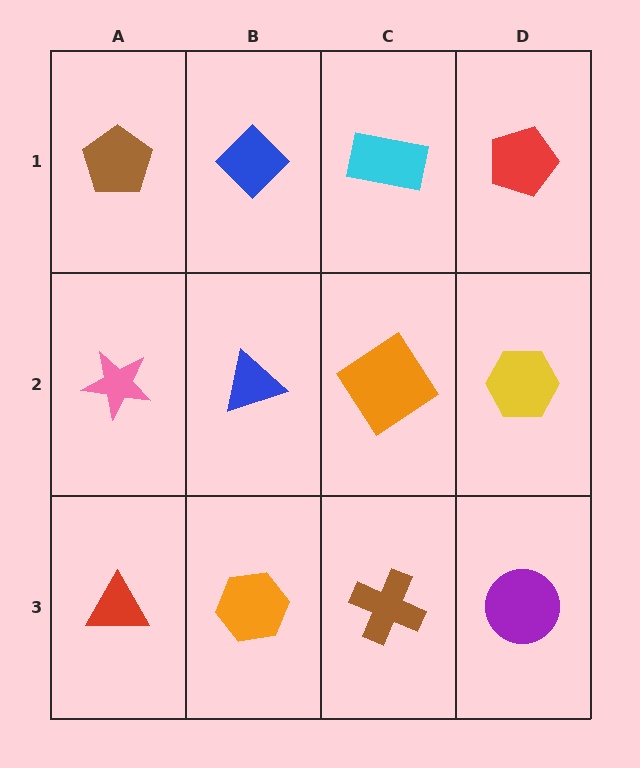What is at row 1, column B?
A blue diamond.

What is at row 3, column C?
A brown cross.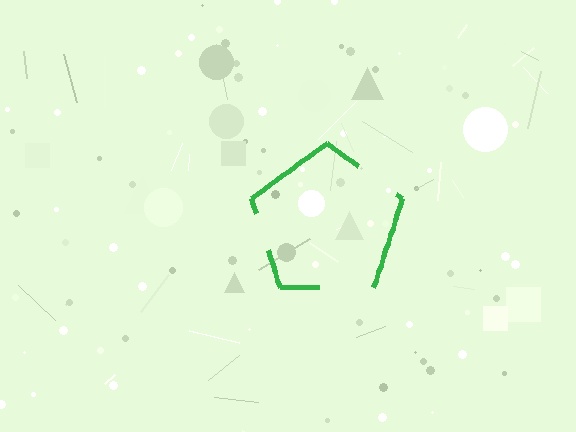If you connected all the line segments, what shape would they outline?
They would outline a pentagon.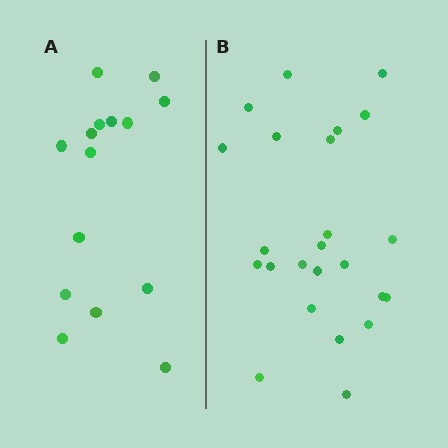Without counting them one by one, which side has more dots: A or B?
Region B (the right region) has more dots.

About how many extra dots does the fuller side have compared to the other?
Region B has roughly 8 or so more dots than region A.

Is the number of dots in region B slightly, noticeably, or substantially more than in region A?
Region B has substantially more. The ratio is roughly 1.6 to 1.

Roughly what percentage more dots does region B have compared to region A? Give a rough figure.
About 60% more.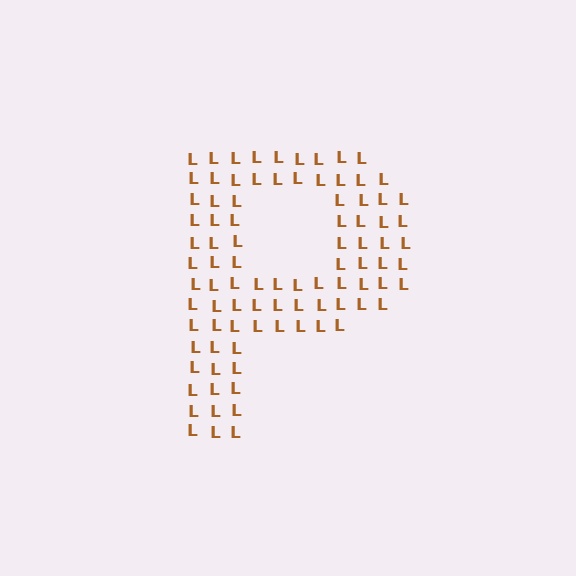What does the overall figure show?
The overall figure shows the letter P.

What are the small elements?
The small elements are letter L's.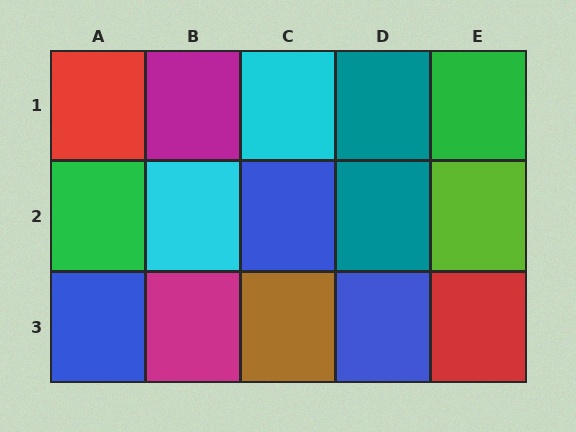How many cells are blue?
3 cells are blue.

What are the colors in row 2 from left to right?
Green, cyan, blue, teal, lime.